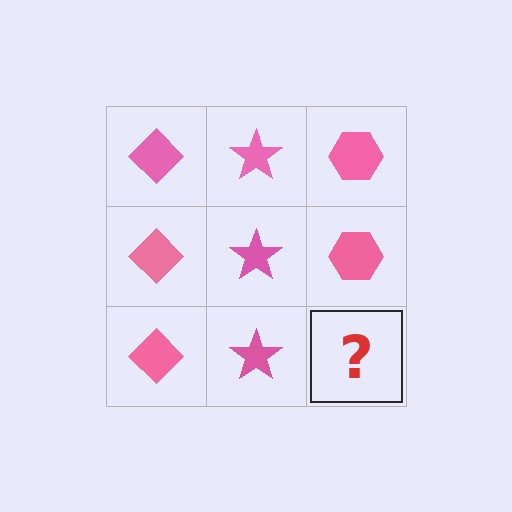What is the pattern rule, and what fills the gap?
The rule is that each column has a consistent shape. The gap should be filled with a pink hexagon.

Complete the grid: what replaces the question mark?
The question mark should be replaced with a pink hexagon.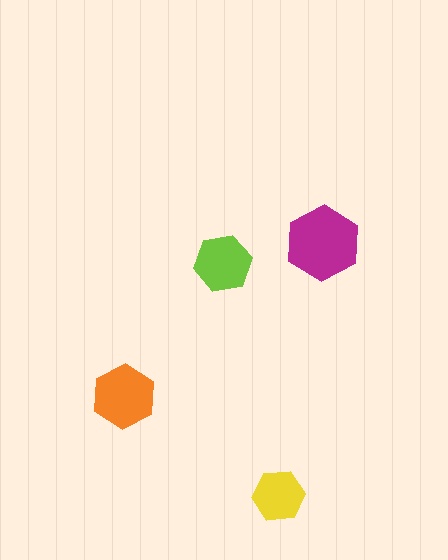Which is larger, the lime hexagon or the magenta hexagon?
The magenta one.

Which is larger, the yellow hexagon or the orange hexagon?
The orange one.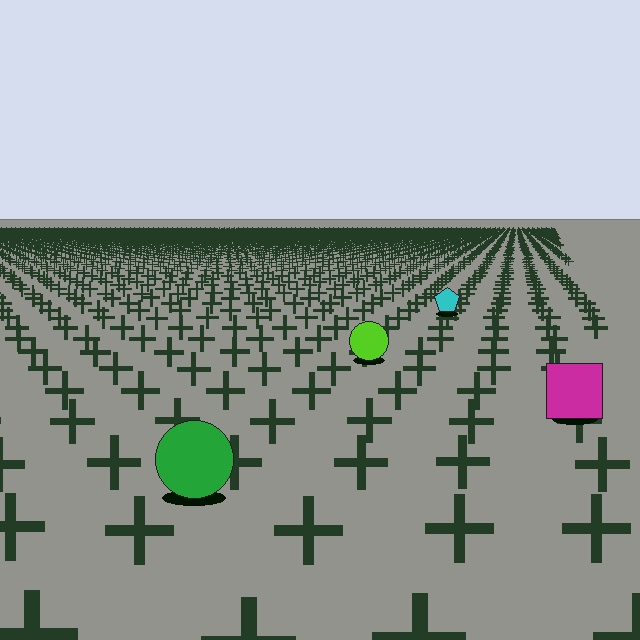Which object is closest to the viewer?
The green circle is closest. The texture marks near it are larger and more spread out.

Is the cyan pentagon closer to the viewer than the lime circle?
No. The lime circle is closer — you can tell from the texture gradient: the ground texture is coarser near it.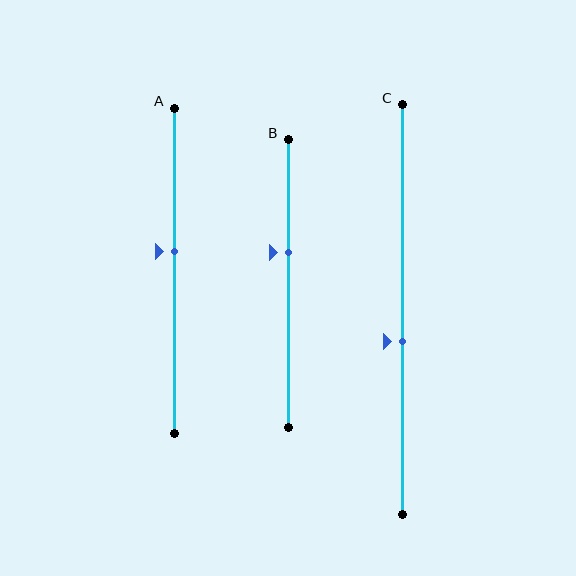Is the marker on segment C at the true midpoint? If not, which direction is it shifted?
No, the marker on segment C is shifted downward by about 8% of the segment length.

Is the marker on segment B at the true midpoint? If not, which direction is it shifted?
No, the marker on segment B is shifted upward by about 11% of the segment length.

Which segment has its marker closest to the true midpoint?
Segment A has its marker closest to the true midpoint.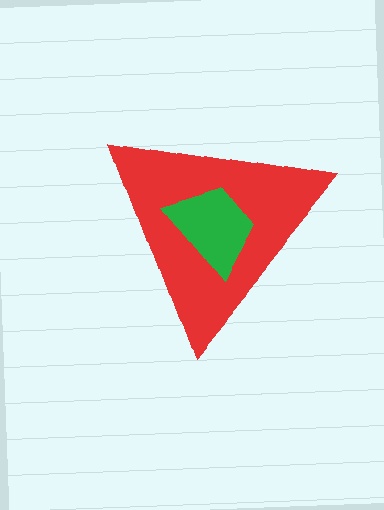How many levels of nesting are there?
2.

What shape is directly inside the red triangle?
The green trapezoid.